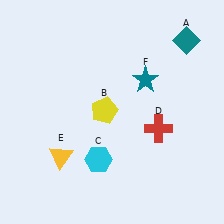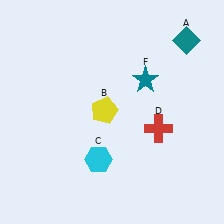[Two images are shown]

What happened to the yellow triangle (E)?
The yellow triangle (E) was removed in Image 2. It was in the bottom-left area of Image 1.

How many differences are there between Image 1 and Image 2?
There is 1 difference between the two images.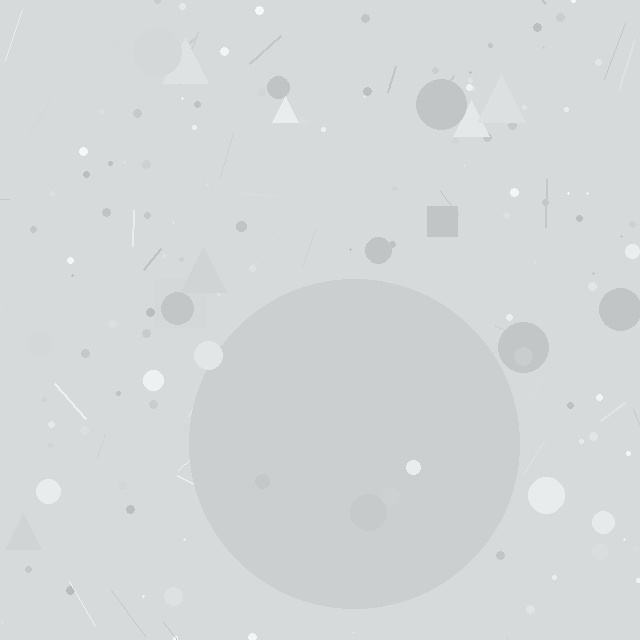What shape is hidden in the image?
A circle is hidden in the image.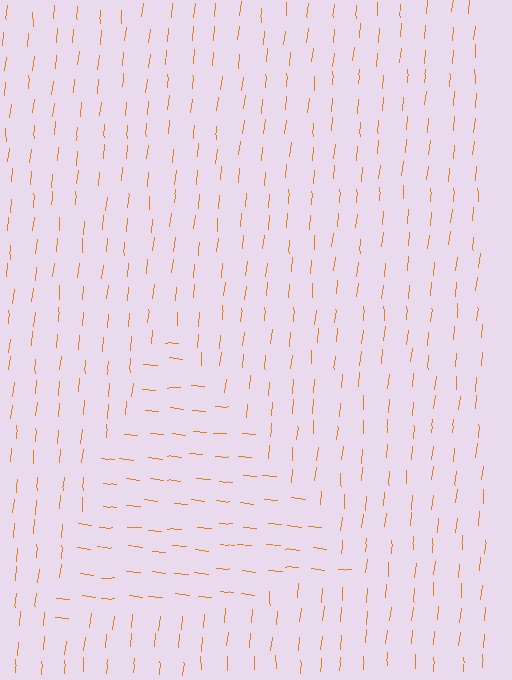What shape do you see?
I see a triangle.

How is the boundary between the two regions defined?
The boundary is defined purely by a change in line orientation (approximately 89 degrees difference). All lines are the same color and thickness.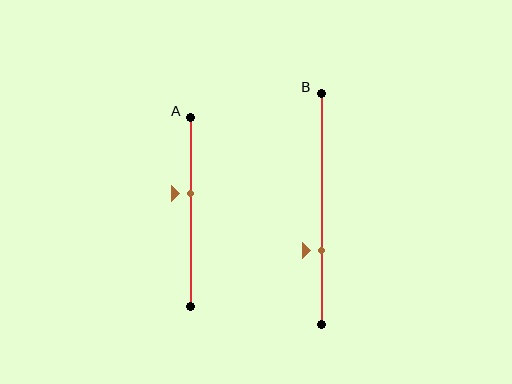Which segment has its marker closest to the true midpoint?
Segment A has its marker closest to the true midpoint.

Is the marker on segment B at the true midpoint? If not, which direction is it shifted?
No, the marker on segment B is shifted downward by about 18% of the segment length.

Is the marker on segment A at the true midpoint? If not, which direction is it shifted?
No, the marker on segment A is shifted upward by about 10% of the segment length.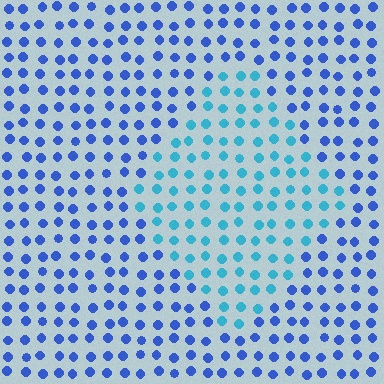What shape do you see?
I see a diamond.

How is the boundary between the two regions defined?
The boundary is defined purely by a slight shift in hue (about 35 degrees). Spacing, size, and orientation are identical on both sides.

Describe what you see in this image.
The image is filled with small blue elements in a uniform arrangement. A diamond-shaped region is visible where the elements are tinted to a slightly different hue, forming a subtle color boundary.